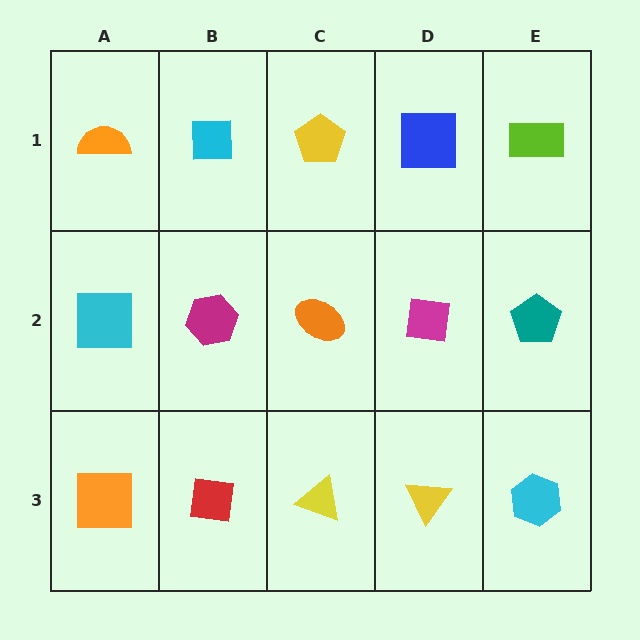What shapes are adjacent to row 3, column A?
A cyan square (row 2, column A), a red square (row 3, column B).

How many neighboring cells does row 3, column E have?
2.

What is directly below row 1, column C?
An orange ellipse.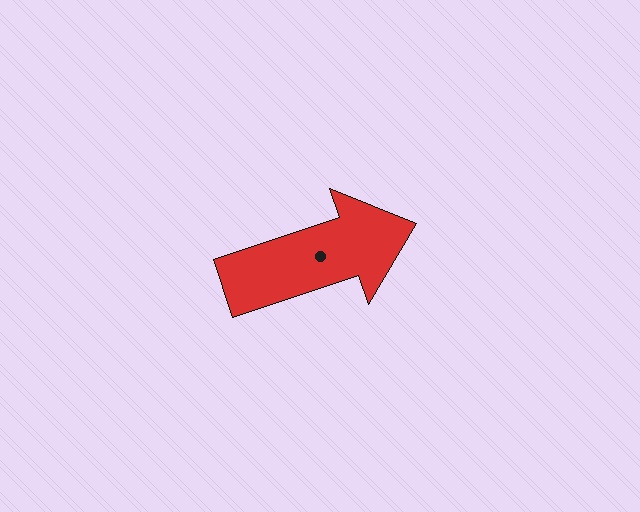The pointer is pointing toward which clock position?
Roughly 2 o'clock.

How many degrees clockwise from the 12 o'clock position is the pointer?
Approximately 72 degrees.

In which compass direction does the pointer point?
East.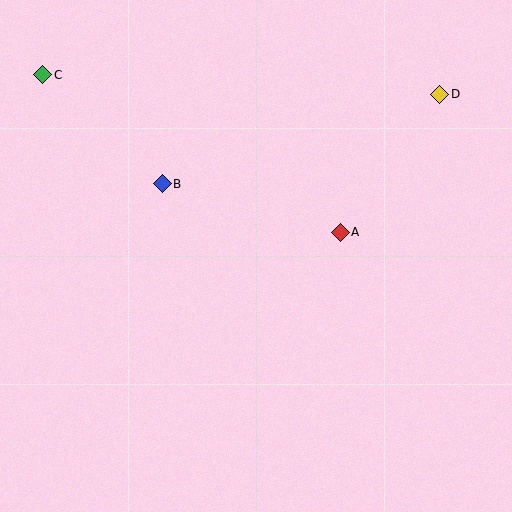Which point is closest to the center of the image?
Point A at (340, 232) is closest to the center.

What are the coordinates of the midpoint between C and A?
The midpoint between C and A is at (191, 154).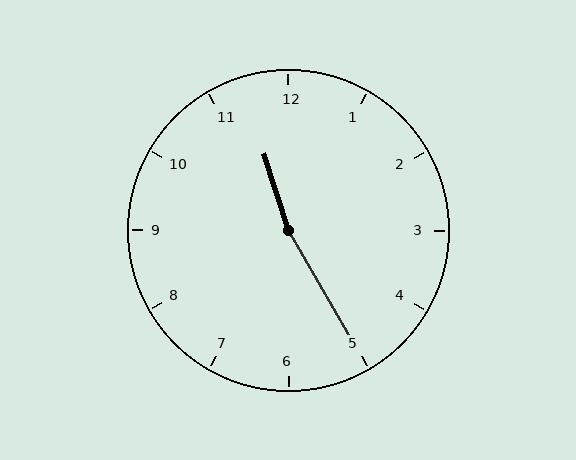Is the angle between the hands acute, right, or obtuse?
It is obtuse.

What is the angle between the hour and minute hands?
Approximately 168 degrees.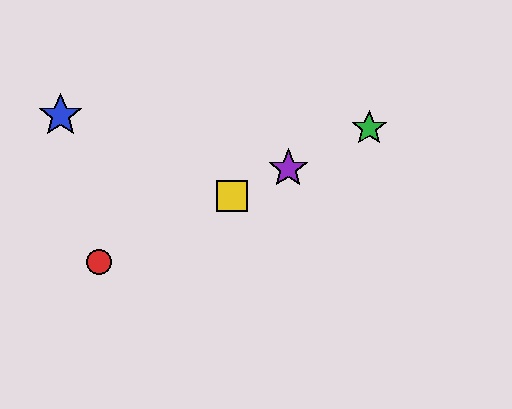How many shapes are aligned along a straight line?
4 shapes (the red circle, the green star, the yellow square, the purple star) are aligned along a straight line.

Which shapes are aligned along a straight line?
The red circle, the green star, the yellow square, the purple star are aligned along a straight line.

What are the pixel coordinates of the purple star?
The purple star is at (288, 168).